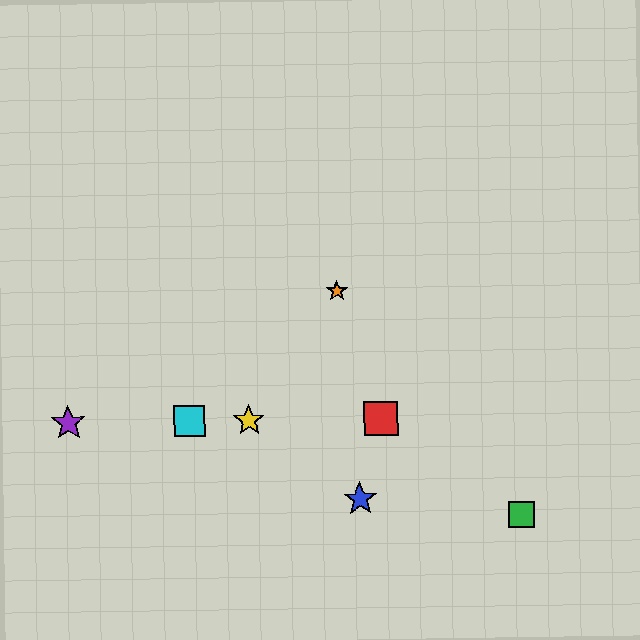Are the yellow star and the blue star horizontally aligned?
No, the yellow star is at y≈420 and the blue star is at y≈499.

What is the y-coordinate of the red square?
The red square is at y≈418.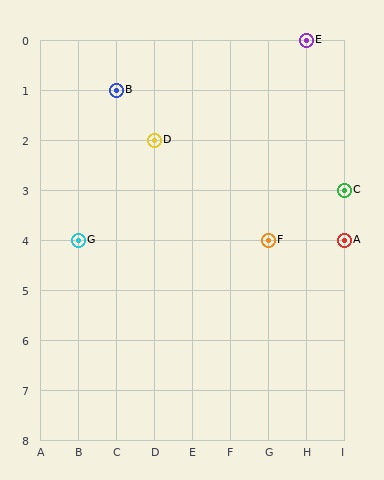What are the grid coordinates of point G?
Point G is at grid coordinates (B, 4).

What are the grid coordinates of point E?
Point E is at grid coordinates (H, 0).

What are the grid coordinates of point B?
Point B is at grid coordinates (C, 1).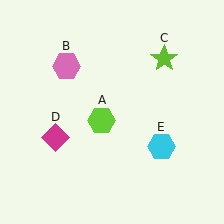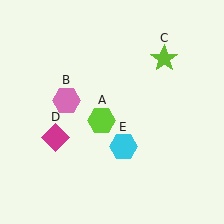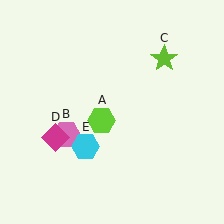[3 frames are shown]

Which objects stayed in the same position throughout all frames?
Lime hexagon (object A) and lime star (object C) and magenta diamond (object D) remained stationary.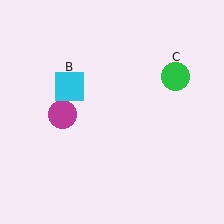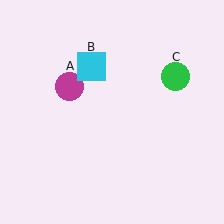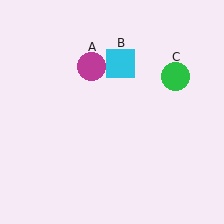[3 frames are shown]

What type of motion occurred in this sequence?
The magenta circle (object A), cyan square (object B) rotated clockwise around the center of the scene.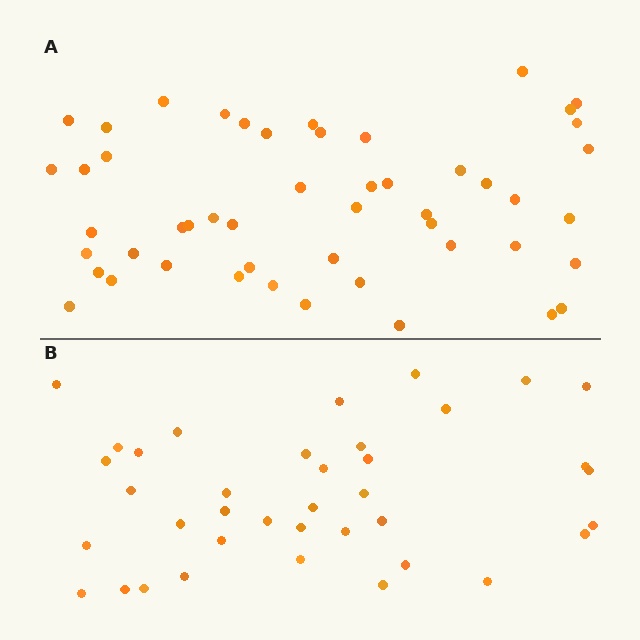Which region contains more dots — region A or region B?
Region A (the top region) has more dots.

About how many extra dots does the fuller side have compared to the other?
Region A has roughly 12 or so more dots than region B.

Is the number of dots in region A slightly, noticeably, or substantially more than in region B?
Region A has noticeably more, but not dramatically so. The ratio is roughly 1.3 to 1.